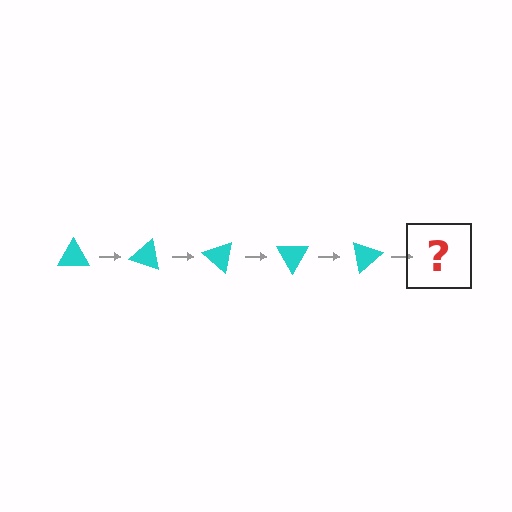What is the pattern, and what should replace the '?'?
The pattern is that the triangle rotates 20 degrees each step. The '?' should be a cyan triangle rotated 100 degrees.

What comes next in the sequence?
The next element should be a cyan triangle rotated 100 degrees.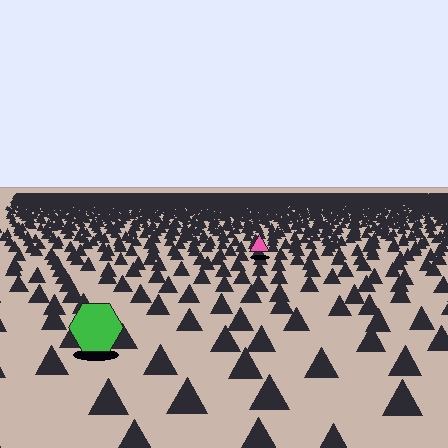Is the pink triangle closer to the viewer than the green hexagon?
No. The green hexagon is closer — you can tell from the texture gradient: the ground texture is coarser near it.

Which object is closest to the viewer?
The green hexagon is closest. The texture marks near it are larger and more spread out.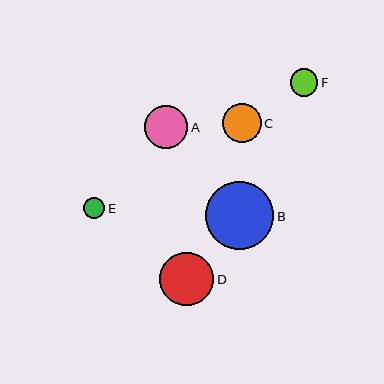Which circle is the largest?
Circle B is the largest with a size of approximately 68 pixels.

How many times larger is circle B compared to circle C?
Circle B is approximately 1.7 times the size of circle C.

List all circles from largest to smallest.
From largest to smallest: B, D, A, C, F, E.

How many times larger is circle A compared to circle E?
Circle A is approximately 2.0 times the size of circle E.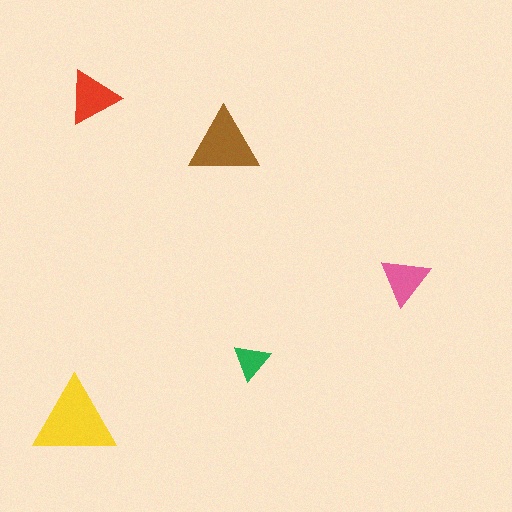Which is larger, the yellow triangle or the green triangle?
The yellow one.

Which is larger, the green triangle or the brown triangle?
The brown one.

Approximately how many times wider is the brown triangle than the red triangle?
About 1.5 times wider.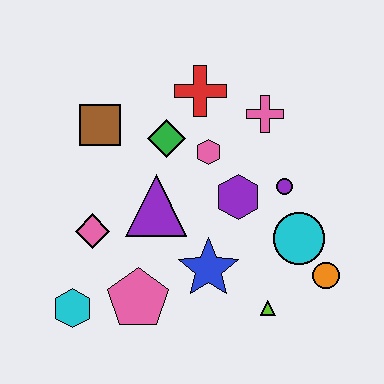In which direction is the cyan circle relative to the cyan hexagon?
The cyan circle is to the right of the cyan hexagon.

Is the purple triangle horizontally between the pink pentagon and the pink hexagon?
Yes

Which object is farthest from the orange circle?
The brown square is farthest from the orange circle.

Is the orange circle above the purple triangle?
No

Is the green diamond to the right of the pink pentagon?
Yes